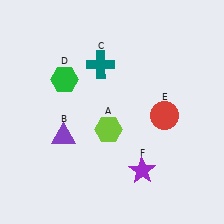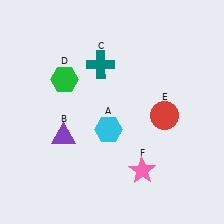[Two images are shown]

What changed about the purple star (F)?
In Image 1, F is purple. In Image 2, it changed to pink.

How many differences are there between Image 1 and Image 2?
There are 2 differences between the two images.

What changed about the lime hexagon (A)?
In Image 1, A is lime. In Image 2, it changed to cyan.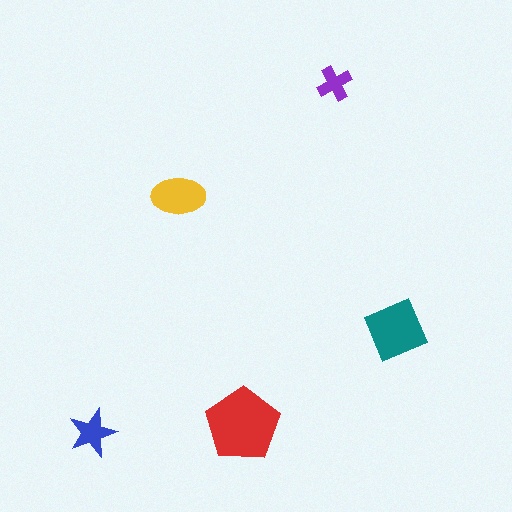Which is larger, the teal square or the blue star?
The teal square.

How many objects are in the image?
There are 5 objects in the image.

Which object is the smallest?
The purple cross.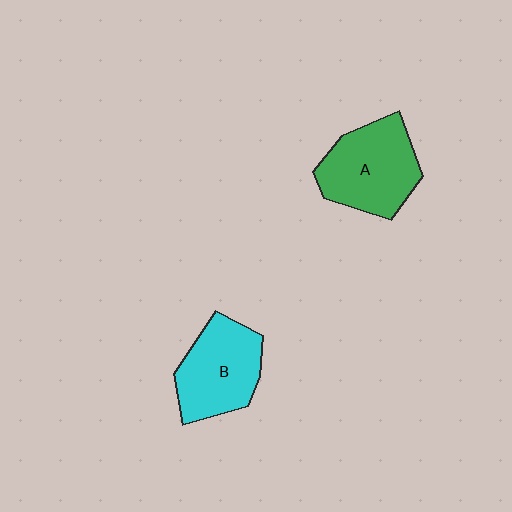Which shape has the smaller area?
Shape B (cyan).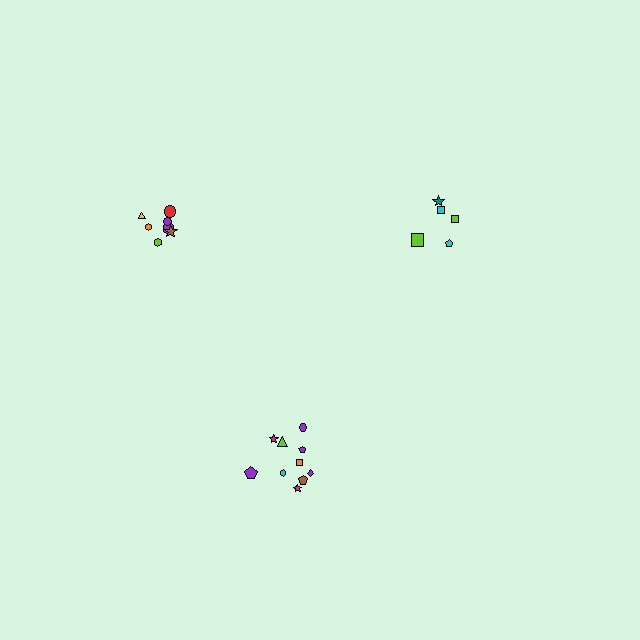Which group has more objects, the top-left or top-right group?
The top-left group.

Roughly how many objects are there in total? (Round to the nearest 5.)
Roughly 20 objects in total.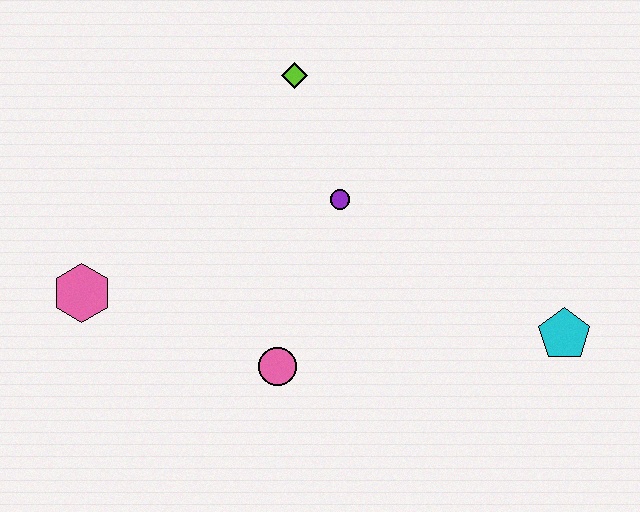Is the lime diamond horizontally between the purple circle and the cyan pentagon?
No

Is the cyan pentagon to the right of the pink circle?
Yes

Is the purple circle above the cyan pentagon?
Yes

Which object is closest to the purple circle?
The lime diamond is closest to the purple circle.